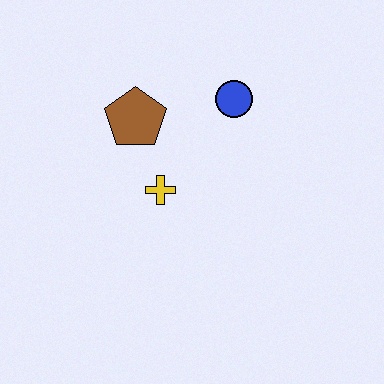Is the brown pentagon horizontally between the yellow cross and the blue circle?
No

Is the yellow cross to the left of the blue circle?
Yes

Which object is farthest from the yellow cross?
The blue circle is farthest from the yellow cross.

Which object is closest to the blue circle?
The brown pentagon is closest to the blue circle.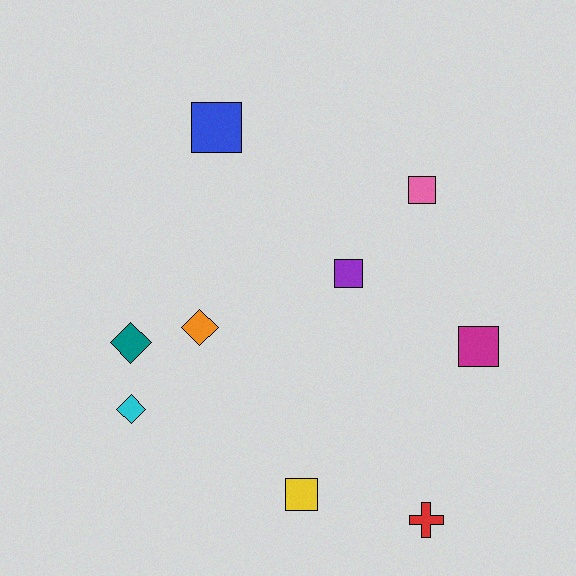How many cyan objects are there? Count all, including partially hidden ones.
There is 1 cyan object.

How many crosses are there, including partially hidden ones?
There is 1 cross.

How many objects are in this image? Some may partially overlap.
There are 9 objects.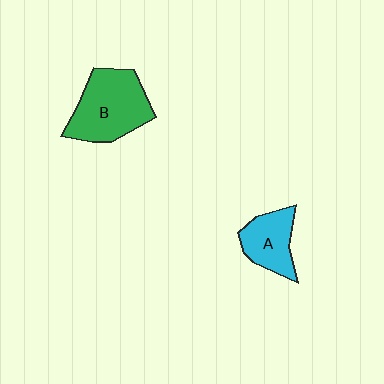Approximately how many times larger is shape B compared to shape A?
Approximately 1.7 times.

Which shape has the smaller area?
Shape A (cyan).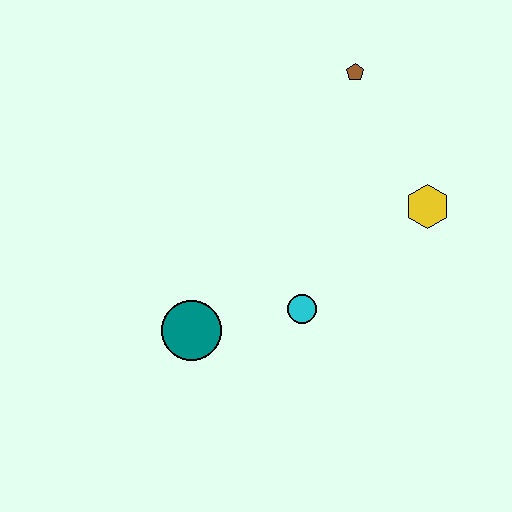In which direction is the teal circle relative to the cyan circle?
The teal circle is to the left of the cyan circle.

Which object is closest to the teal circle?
The cyan circle is closest to the teal circle.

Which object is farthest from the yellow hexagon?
The teal circle is farthest from the yellow hexagon.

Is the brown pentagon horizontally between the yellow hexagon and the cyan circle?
Yes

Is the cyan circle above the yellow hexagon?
No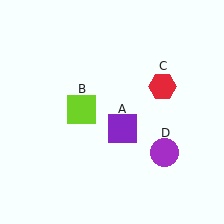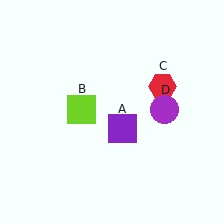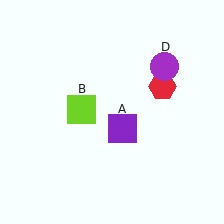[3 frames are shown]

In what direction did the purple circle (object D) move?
The purple circle (object D) moved up.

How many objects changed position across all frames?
1 object changed position: purple circle (object D).